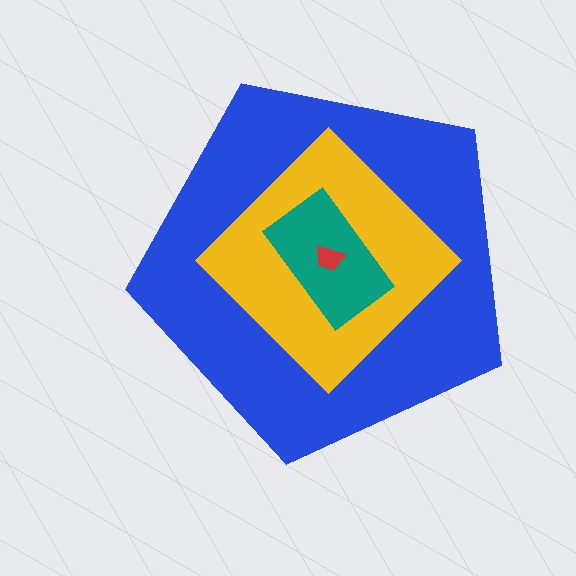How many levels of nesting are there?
4.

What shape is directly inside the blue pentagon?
The yellow diamond.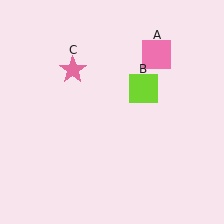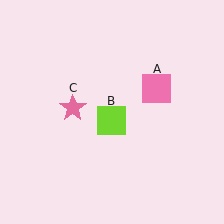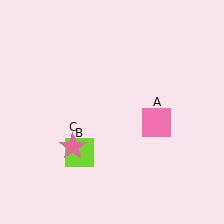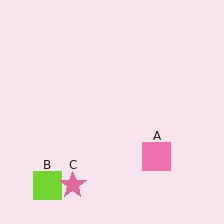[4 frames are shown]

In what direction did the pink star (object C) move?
The pink star (object C) moved down.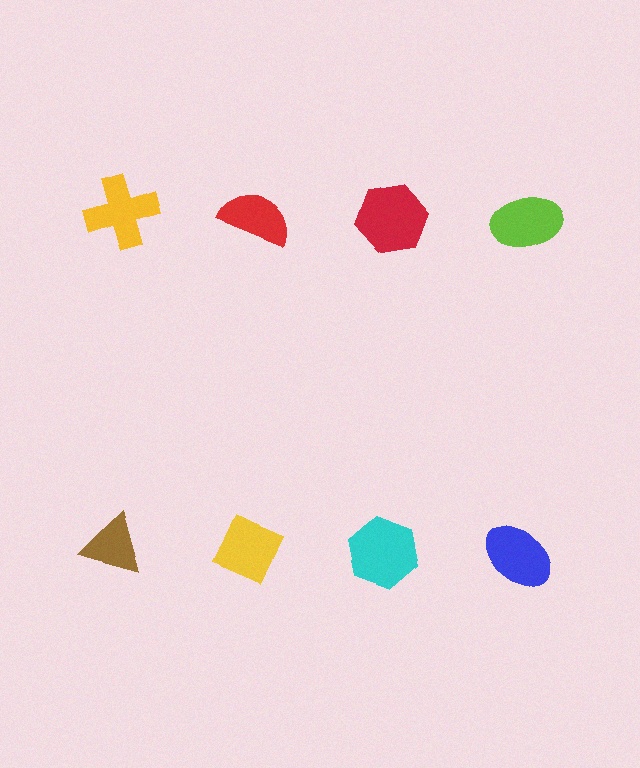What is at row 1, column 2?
A red semicircle.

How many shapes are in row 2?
4 shapes.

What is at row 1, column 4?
A lime ellipse.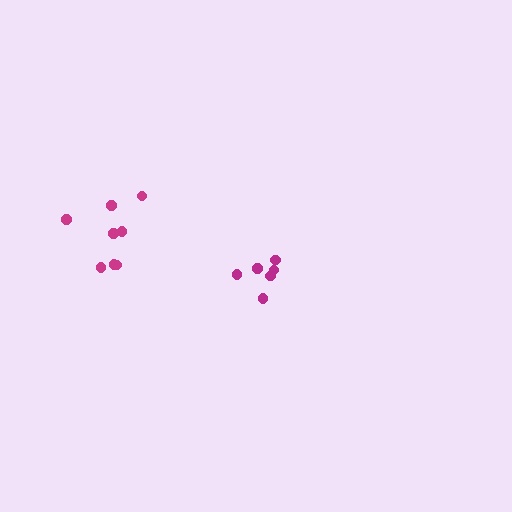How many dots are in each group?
Group 1: 6 dots, Group 2: 8 dots (14 total).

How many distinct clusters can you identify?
There are 2 distinct clusters.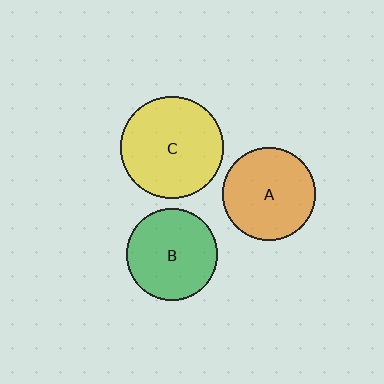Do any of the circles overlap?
No, none of the circles overlap.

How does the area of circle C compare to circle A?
Approximately 1.2 times.